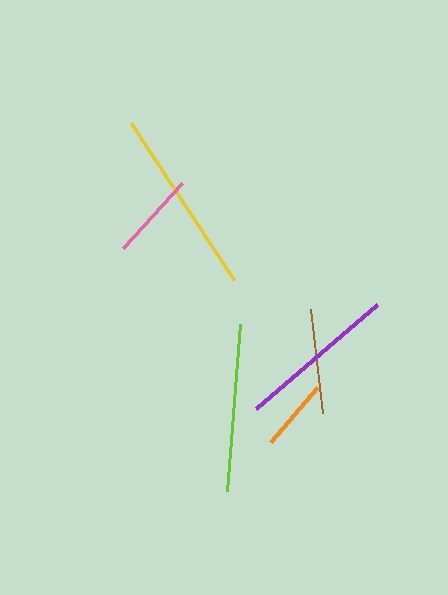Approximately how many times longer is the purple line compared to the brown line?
The purple line is approximately 1.5 times the length of the brown line.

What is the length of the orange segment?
The orange segment is approximately 73 pixels long.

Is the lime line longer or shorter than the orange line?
The lime line is longer than the orange line.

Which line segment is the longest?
The yellow line is the longest at approximately 188 pixels.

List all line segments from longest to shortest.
From longest to shortest: yellow, lime, purple, brown, pink, orange.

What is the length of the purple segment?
The purple segment is approximately 159 pixels long.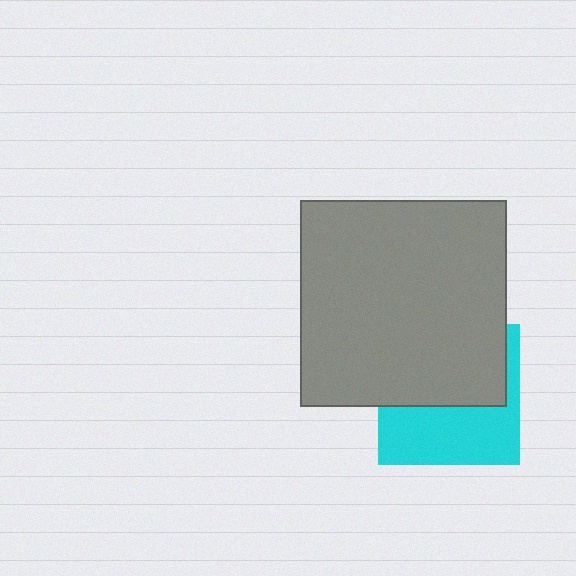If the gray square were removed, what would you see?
You would see the complete cyan square.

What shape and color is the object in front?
The object in front is a gray square.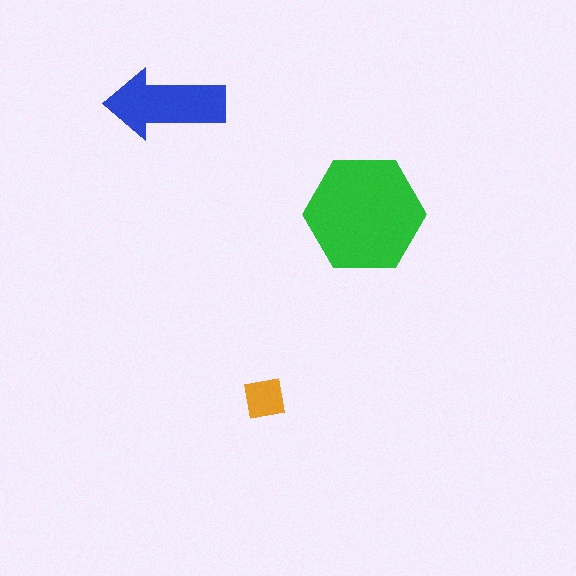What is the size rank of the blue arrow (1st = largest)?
2nd.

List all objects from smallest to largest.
The orange square, the blue arrow, the green hexagon.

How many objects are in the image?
There are 3 objects in the image.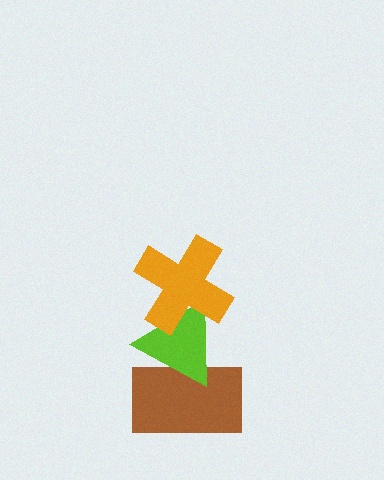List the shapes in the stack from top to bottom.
From top to bottom: the orange cross, the lime triangle, the brown rectangle.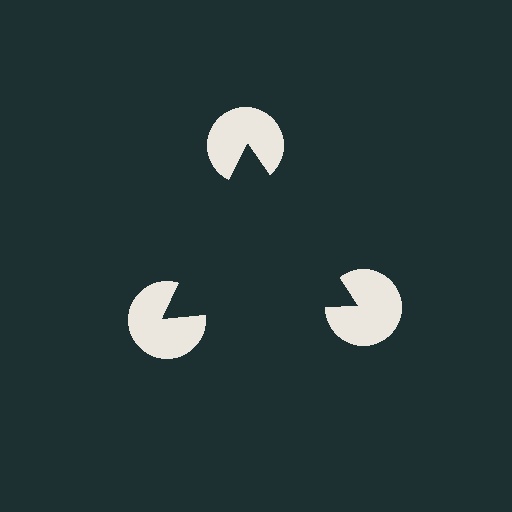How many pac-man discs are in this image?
There are 3 — one at each vertex of the illusory triangle.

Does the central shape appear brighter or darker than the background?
It typically appears slightly darker than the background, even though no actual brightness change is drawn.